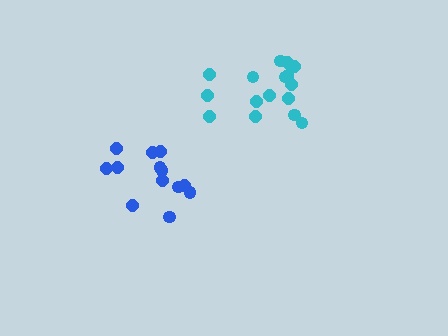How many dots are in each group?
Group 1: 16 dots, Group 2: 13 dots (29 total).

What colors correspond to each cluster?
The clusters are colored: cyan, blue.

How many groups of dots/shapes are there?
There are 2 groups.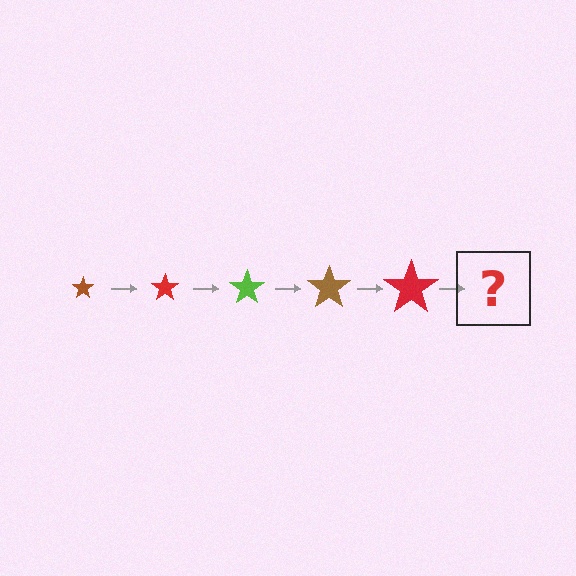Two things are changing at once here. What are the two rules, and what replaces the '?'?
The two rules are that the star grows larger each step and the color cycles through brown, red, and lime. The '?' should be a lime star, larger than the previous one.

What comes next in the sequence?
The next element should be a lime star, larger than the previous one.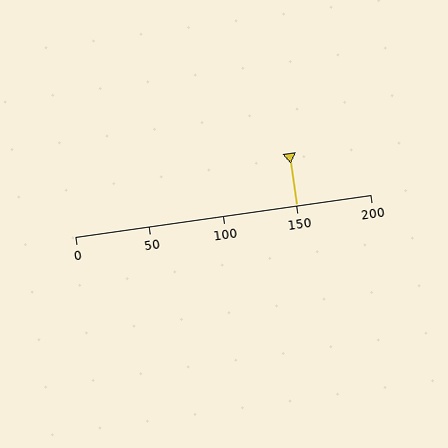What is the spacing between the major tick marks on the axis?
The major ticks are spaced 50 apart.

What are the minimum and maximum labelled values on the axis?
The axis runs from 0 to 200.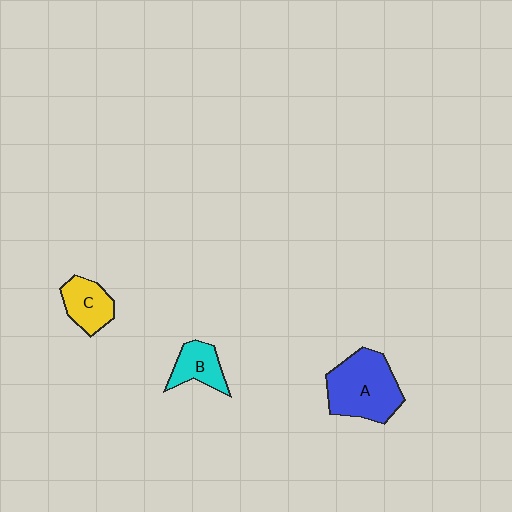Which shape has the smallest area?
Shape B (cyan).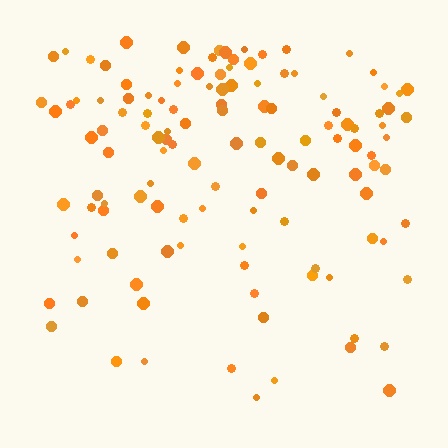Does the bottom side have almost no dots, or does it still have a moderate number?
Still a moderate number, just noticeably fewer than the top.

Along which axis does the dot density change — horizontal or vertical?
Vertical.